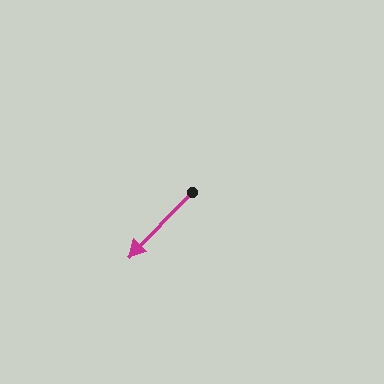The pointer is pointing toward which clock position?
Roughly 7 o'clock.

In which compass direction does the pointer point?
Southwest.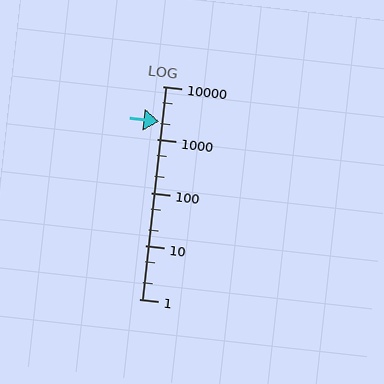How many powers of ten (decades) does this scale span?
The scale spans 4 decades, from 1 to 10000.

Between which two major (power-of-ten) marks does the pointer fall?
The pointer is between 1000 and 10000.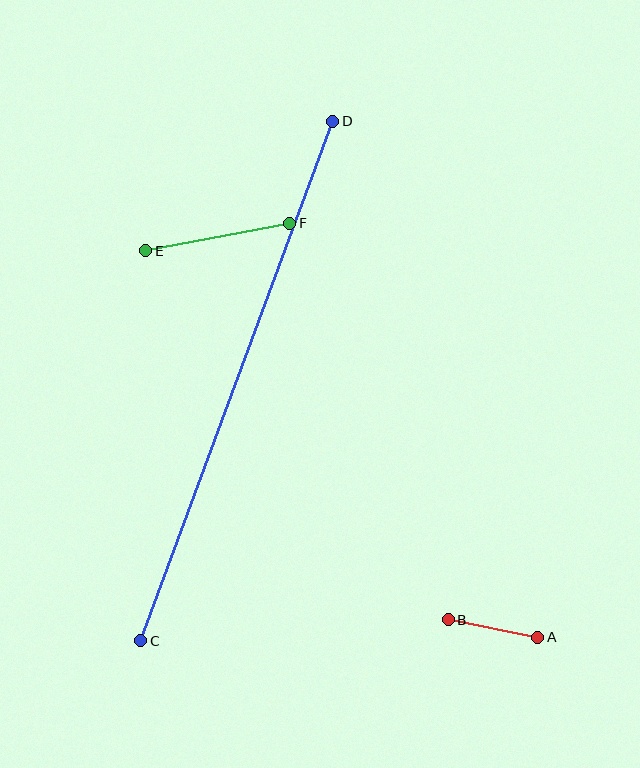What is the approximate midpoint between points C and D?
The midpoint is at approximately (237, 381) pixels.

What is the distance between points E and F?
The distance is approximately 147 pixels.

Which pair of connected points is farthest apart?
Points C and D are farthest apart.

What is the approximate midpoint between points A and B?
The midpoint is at approximately (493, 629) pixels.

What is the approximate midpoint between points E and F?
The midpoint is at approximately (218, 237) pixels.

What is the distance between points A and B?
The distance is approximately 92 pixels.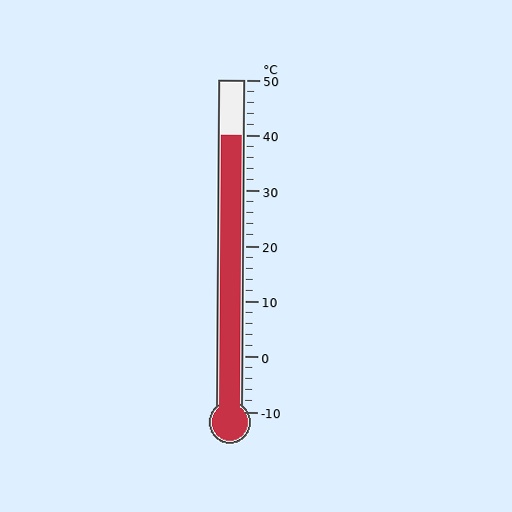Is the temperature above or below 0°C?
The temperature is above 0°C.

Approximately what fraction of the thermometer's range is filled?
The thermometer is filled to approximately 85% of its range.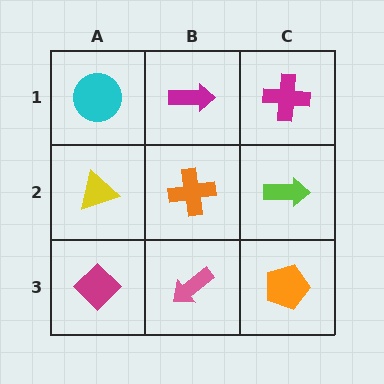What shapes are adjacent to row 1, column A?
A yellow triangle (row 2, column A), a magenta arrow (row 1, column B).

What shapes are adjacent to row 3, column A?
A yellow triangle (row 2, column A), a pink arrow (row 3, column B).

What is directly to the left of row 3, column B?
A magenta diamond.